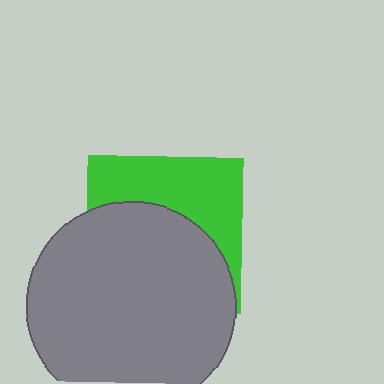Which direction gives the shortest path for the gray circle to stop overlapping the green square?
Moving down gives the shortest separation.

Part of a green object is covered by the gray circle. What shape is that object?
It is a square.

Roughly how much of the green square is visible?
A small part of it is visible (roughly 41%).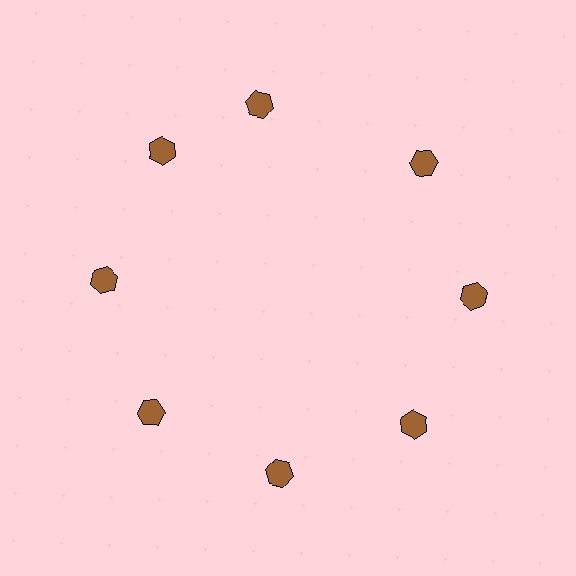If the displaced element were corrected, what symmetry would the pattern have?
It would have 8-fold rotational symmetry — the pattern would map onto itself every 45 degrees.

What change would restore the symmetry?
The symmetry would be restored by rotating it back into even spacing with its neighbors so that all 8 hexagons sit at equal angles and equal distance from the center.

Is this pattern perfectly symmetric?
No. The 8 brown hexagons are arranged in a ring, but one element near the 12 o'clock position is rotated out of alignment along the ring, breaking the 8-fold rotational symmetry.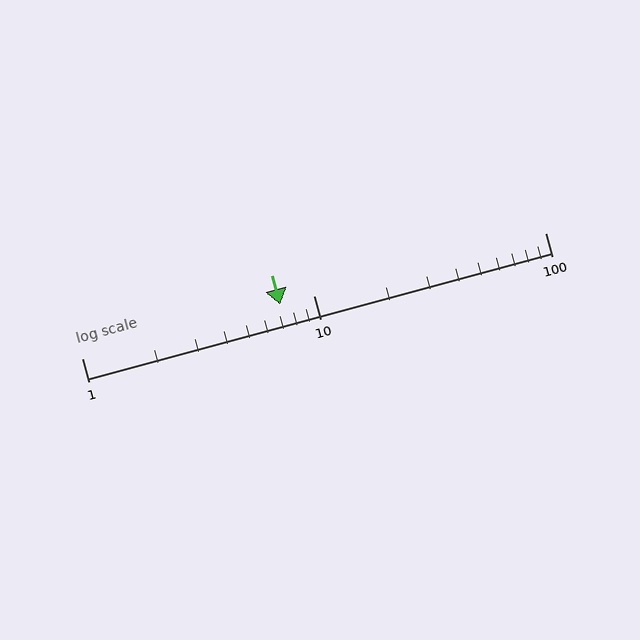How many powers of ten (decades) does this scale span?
The scale spans 2 decades, from 1 to 100.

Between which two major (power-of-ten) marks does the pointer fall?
The pointer is between 1 and 10.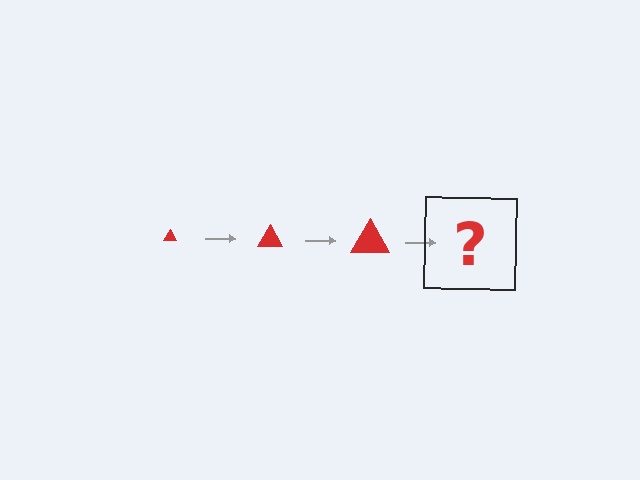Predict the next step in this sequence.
The next step is a red triangle, larger than the previous one.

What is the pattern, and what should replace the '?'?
The pattern is that the triangle gets progressively larger each step. The '?' should be a red triangle, larger than the previous one.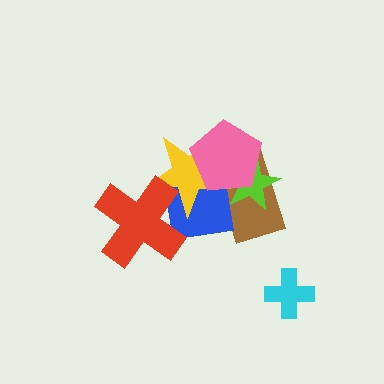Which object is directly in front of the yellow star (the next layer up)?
The red cross is directly in front of the yellow star.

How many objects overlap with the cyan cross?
0 objects overlap with the cyan cross.